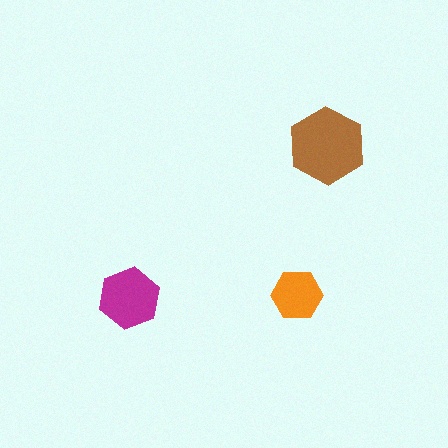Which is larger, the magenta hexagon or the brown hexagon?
The brown one.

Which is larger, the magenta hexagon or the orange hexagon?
The magenta one.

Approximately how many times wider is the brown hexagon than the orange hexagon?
About 1.5 times wider.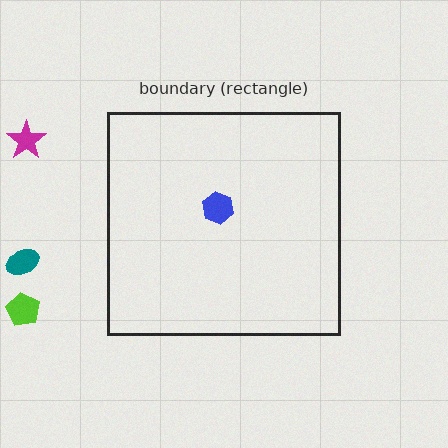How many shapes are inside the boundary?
1 inside, 3 outside.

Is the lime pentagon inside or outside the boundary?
Outside.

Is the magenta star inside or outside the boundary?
Outside.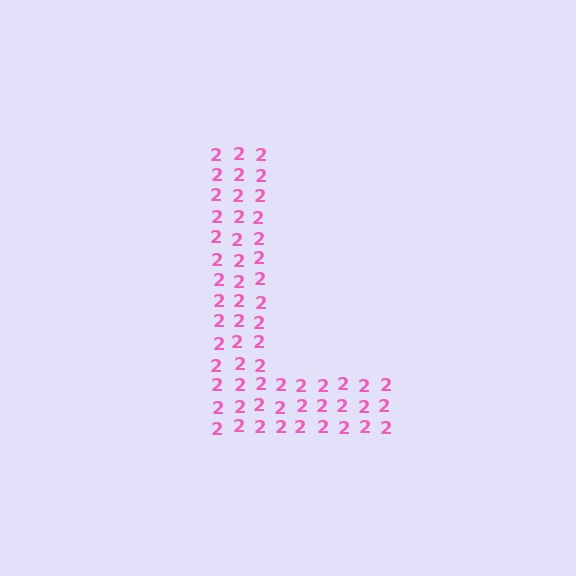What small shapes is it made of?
It is made of small digit 2's.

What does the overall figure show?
The overall figure shows the letter L.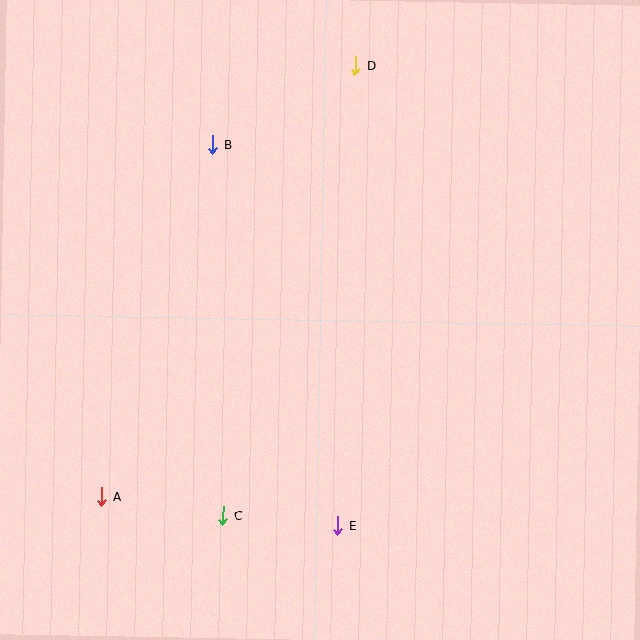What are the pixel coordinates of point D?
Point D is at (356, 66).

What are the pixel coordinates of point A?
Point A is at (101, 497).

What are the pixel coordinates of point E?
Point E is at (338, 526).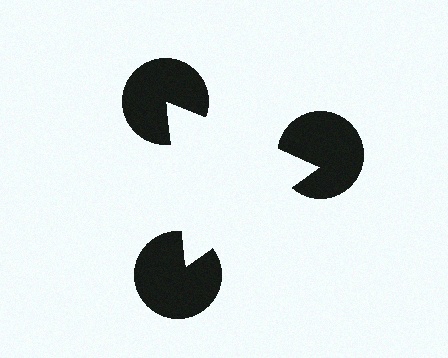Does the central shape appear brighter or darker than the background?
It typically appears slightly brighter than the background, even though no actual brightness change is drawn.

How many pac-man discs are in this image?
There are 3 — one at each vertex of the illusory triangle.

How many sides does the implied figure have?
3 sides.